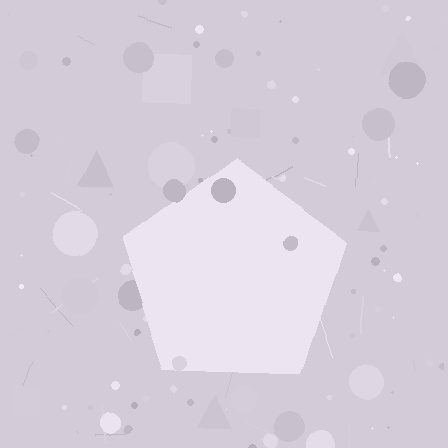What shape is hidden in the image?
A pentagon is hidden in the image.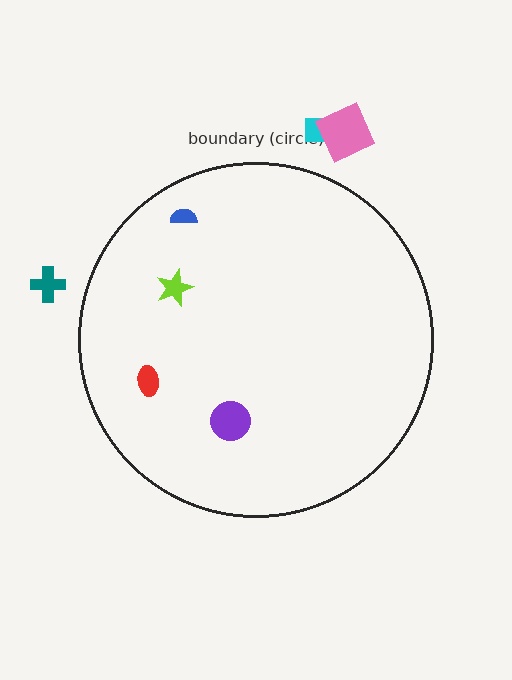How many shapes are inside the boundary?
4 inside, 3 outside.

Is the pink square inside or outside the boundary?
Outside.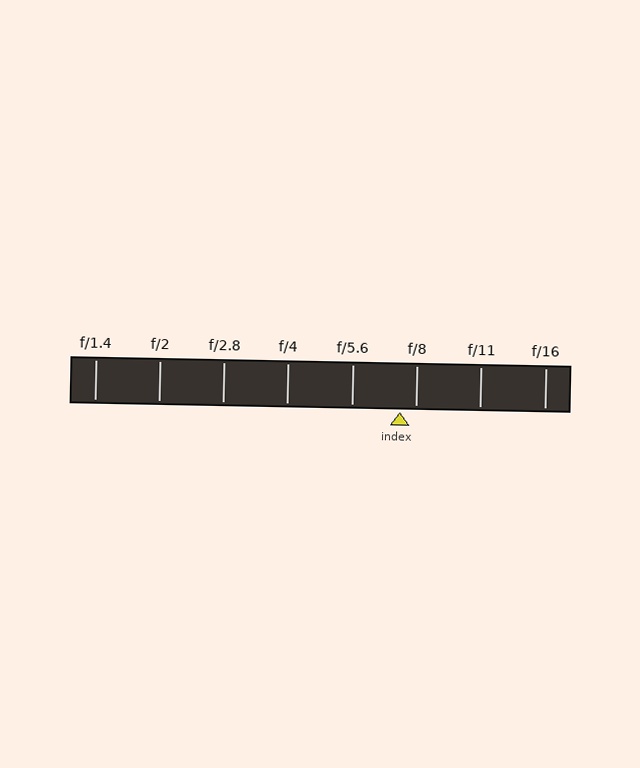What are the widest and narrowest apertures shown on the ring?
The widest aperture shown is f/1.4 and the narrowest is f/16.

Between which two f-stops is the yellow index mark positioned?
The index mark is between f/5.6 and f/8.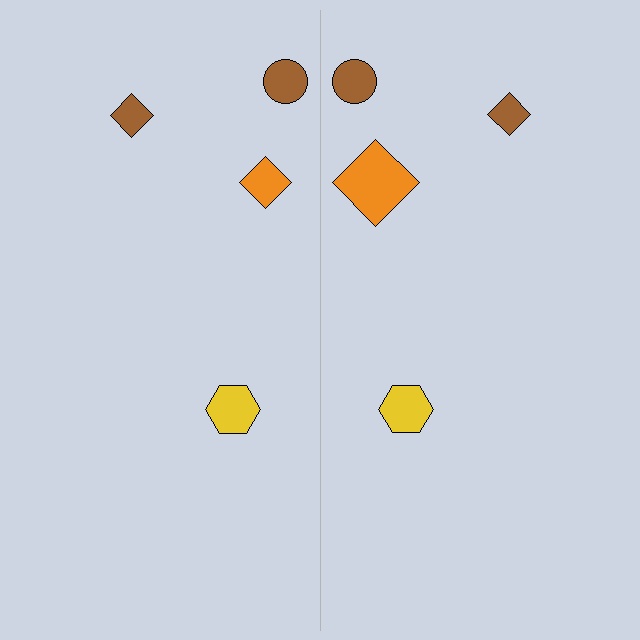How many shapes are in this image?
There are 8 shapes in this image.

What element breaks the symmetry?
The orange diamond on the right side has a different size than its mirror counterpart.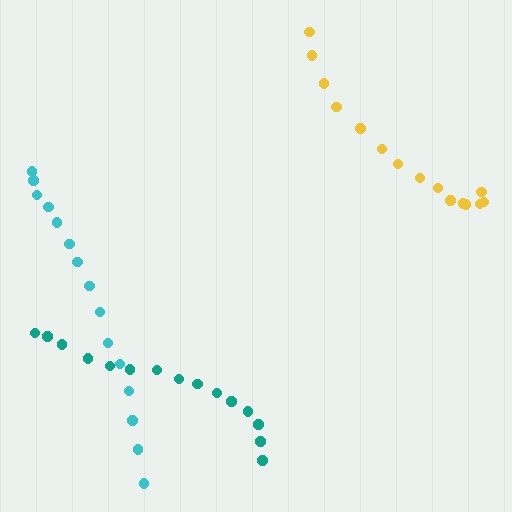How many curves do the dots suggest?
There are 3 distinct paths.